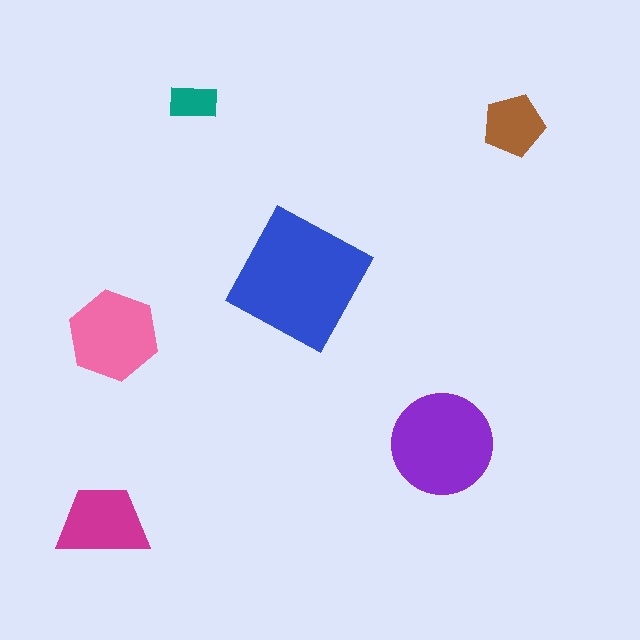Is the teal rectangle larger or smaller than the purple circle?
Smaller.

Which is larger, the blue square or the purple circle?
The blue square.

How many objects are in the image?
There are 6 objects in the image.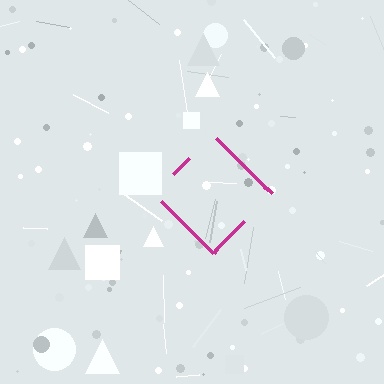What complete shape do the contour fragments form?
The contour fragments form a diamond.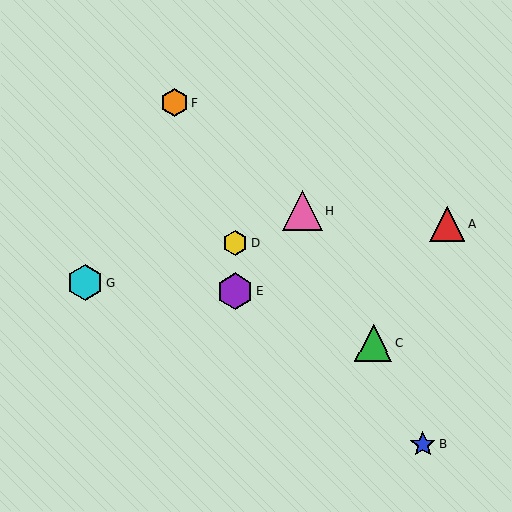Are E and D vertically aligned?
Yes, both are at x≈235.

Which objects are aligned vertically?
Objects D, E are aligned vertically.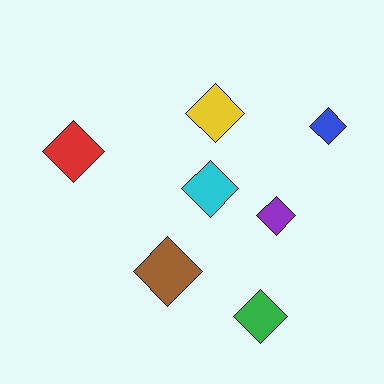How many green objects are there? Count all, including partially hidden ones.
There is 1 green object.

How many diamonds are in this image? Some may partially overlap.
There are 7 diamonds.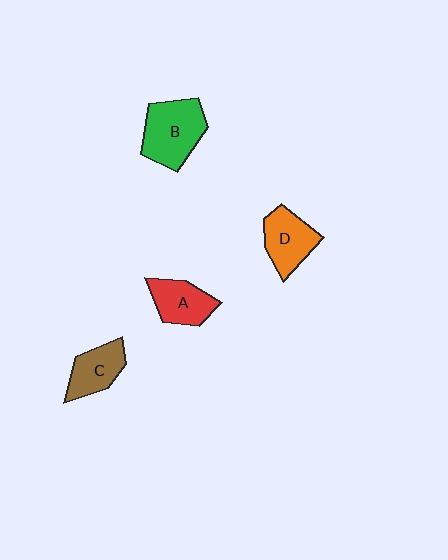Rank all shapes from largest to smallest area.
From largest to smallest: B (green), D (orange), A (red), C (brown).